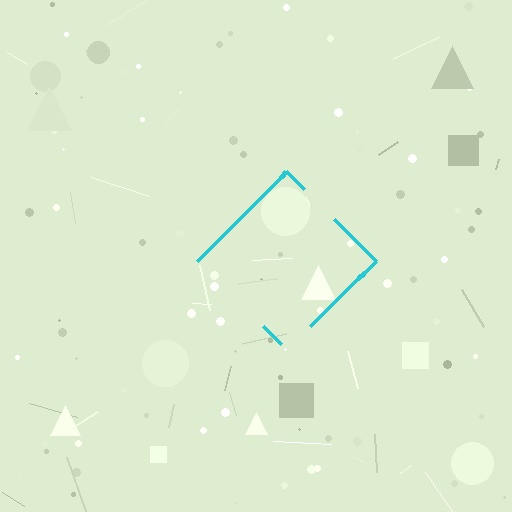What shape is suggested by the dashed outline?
The dashed outline suggests a diamond.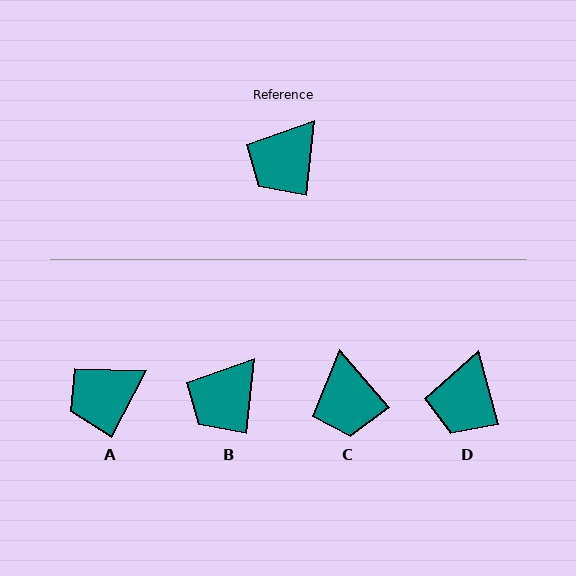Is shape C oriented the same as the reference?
No, it is off by about 47 degrees.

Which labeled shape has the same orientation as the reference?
B.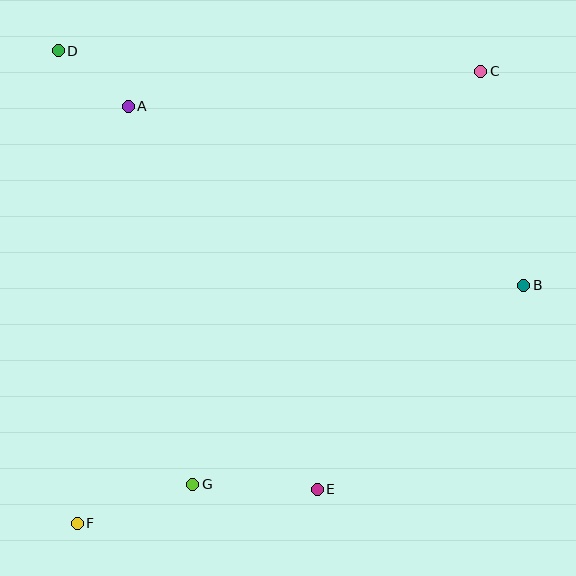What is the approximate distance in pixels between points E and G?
The distance between E and G is approximately 125 pixels.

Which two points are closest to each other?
Points A and D are closest to each other.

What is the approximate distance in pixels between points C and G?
The distance between C and G is approximately 504 pixels.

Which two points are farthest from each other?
Points C and F are farthest from each other.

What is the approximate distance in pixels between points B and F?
The distance between B and F is approximately 506 pixels.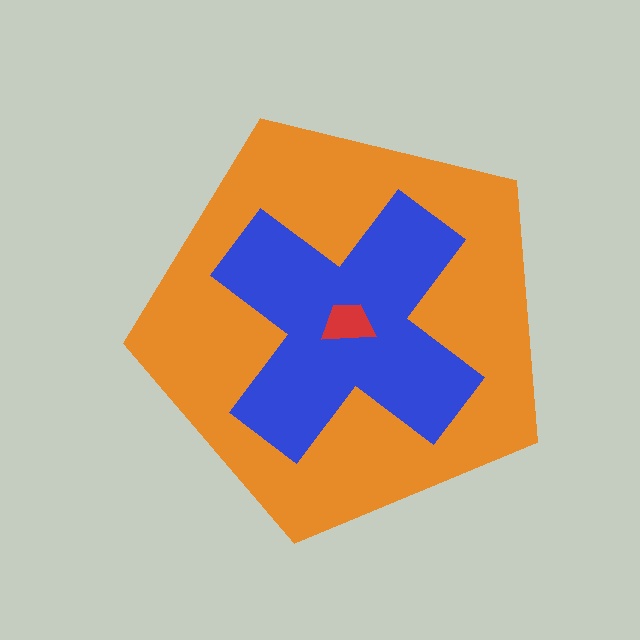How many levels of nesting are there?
3.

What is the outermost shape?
The orange pentagon.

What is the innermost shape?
The red trapezoid.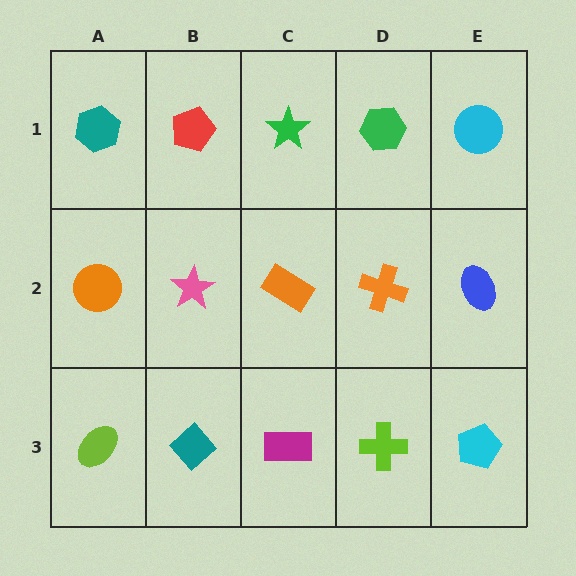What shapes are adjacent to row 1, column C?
An orange rectangle (row 2, column C), a red pentagon (row 1, column B), a green hexagon (row 1, column D).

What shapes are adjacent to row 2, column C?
A green star (row 1, column C), a magenta rectangle (row 3, column C), a pink star (row 2, column B), an orange cross (row 2, column D).